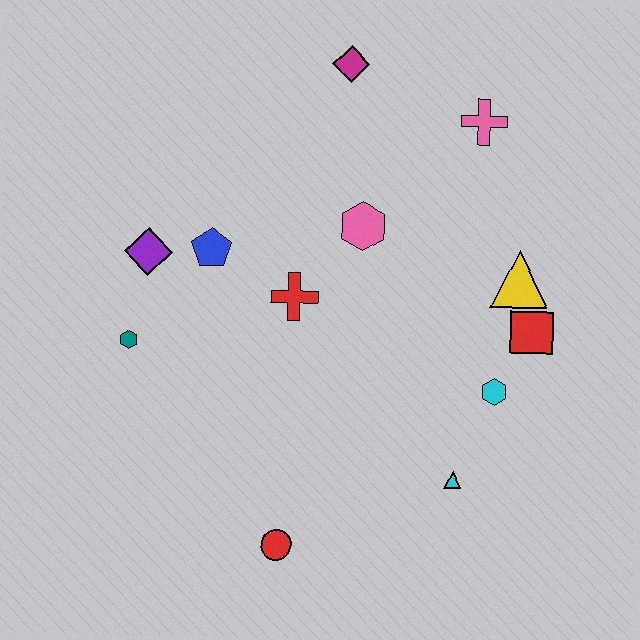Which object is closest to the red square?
The yellow triangle is closest to the red square.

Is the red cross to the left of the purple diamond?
No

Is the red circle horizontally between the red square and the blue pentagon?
Yes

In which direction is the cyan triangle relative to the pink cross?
The cyan triangle is below the pink cross.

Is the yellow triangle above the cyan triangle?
Yes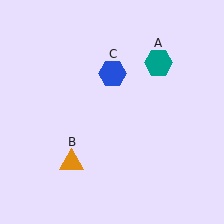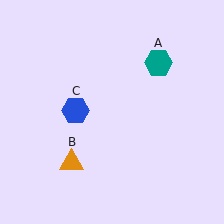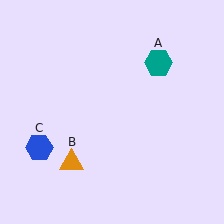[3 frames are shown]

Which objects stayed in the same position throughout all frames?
Teal hexagon (object A) and orange triangle (object B) remained stationary.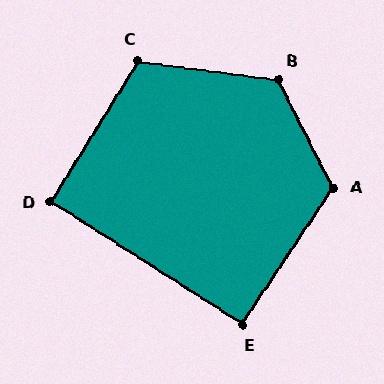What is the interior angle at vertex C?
Approximately 114 degrees (obtuse).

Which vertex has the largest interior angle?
B, at approximately 125 degrees.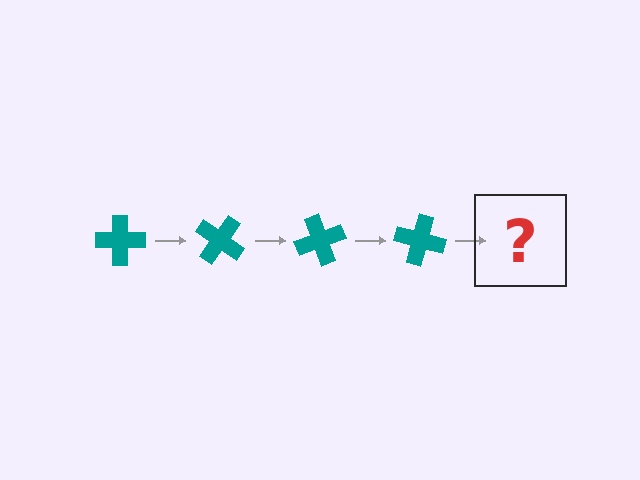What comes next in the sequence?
The next element should be a teal cross rotated 140 degrees.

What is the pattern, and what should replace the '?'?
The pattern is that the cross rotates 35 degrees each step. The '?' should be a teal cross rotated 140 degrees.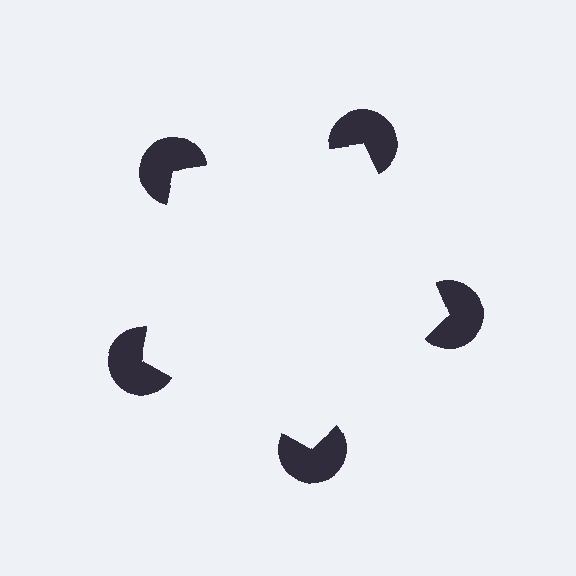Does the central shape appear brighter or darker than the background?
It typically appears slightly brighter than the background, even though no actual brightness change is drawn.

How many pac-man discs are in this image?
There are 5 — one at each vertex of the illusory pentagon.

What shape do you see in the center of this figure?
An illusory pentagon — its edges are inferred from the aligned wedge cuts in the pac-man discs, not physically drawn.